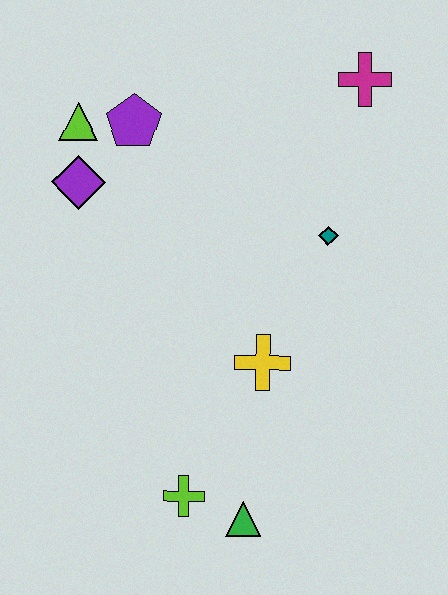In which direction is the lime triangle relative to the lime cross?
The lime triangle is above the lime cross.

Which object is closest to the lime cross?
The green triangle is closest to the lime cross.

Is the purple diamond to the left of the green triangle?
Yes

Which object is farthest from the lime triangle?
The green triangle is farthest from the lime triangle.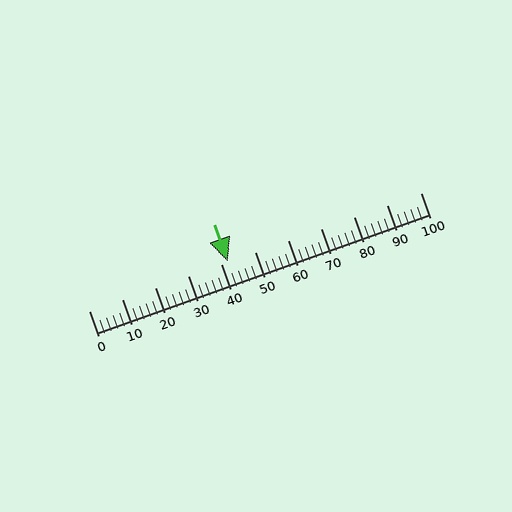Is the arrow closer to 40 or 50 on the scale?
The arrow is closer to 40.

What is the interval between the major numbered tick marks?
The major tick marks are spaced 10 units apart.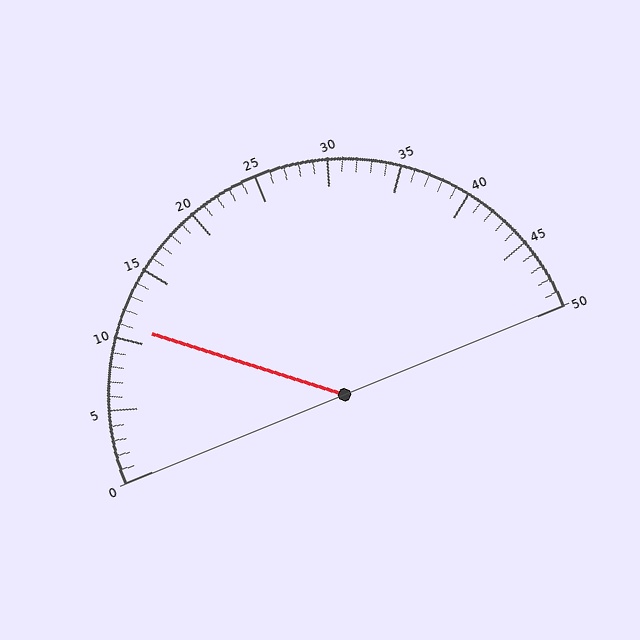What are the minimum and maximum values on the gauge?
The gauge ranges from 0 to 50.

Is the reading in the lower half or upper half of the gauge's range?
The reading is in the lower half of the range (0 to 50).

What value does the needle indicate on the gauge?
The needle indicates approximately 11.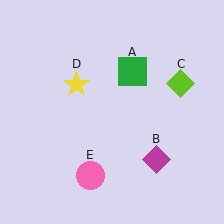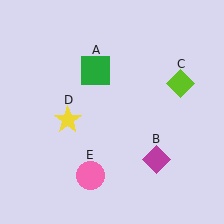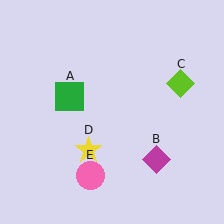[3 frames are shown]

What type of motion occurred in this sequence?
The green square (object A), yellow star (object D) rotated counterclockwise around the center of the scene.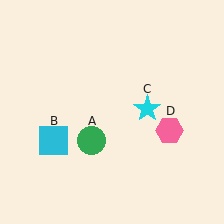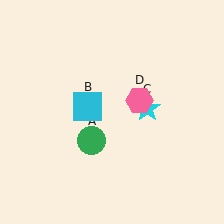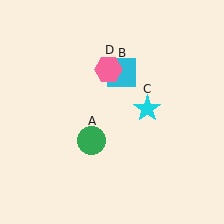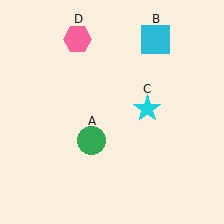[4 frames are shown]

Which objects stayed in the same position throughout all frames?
Green circle (object A) and cyan star (object C) remained stationary.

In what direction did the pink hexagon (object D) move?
The pink hexagon (object D) moved up and to the left.